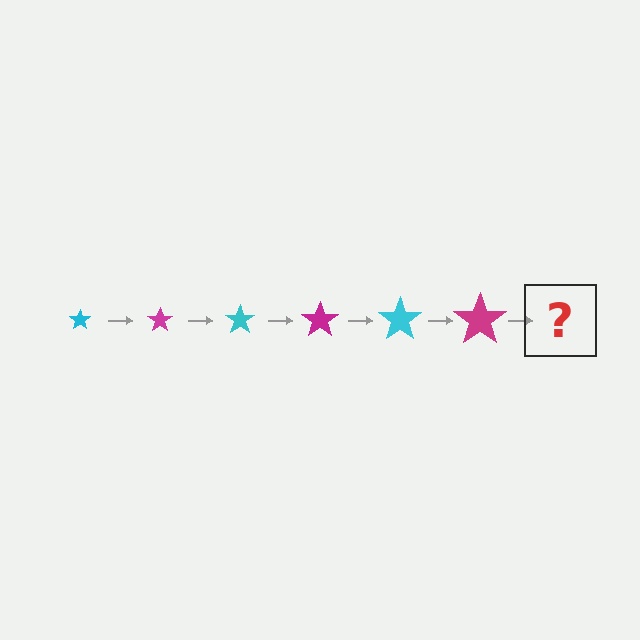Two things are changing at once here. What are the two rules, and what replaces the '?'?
The two rules are that the star grows larger each step and the color cycles through cyan and magenta. The '?' should be a cyan star, larger than the previous one.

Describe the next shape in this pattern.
It should be a cyan star, larger than the previous one.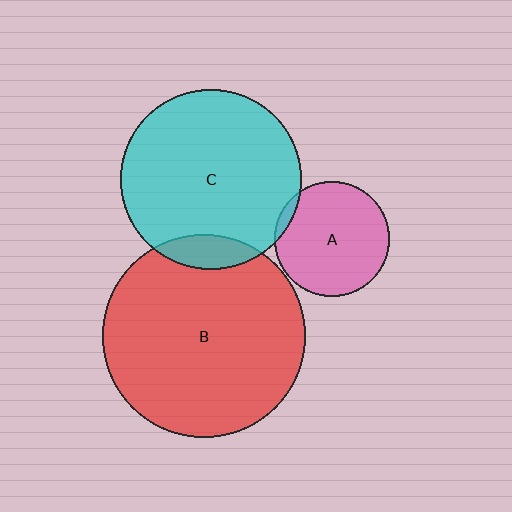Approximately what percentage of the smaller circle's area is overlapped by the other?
Approximately 10%.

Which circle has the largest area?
Circle B (red).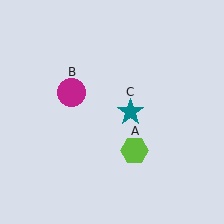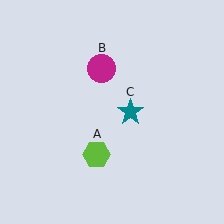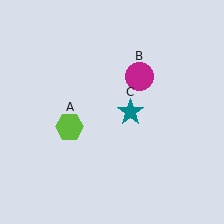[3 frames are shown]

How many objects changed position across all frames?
2 objects changed position: lime hexagon (object A), magenta circle (object B).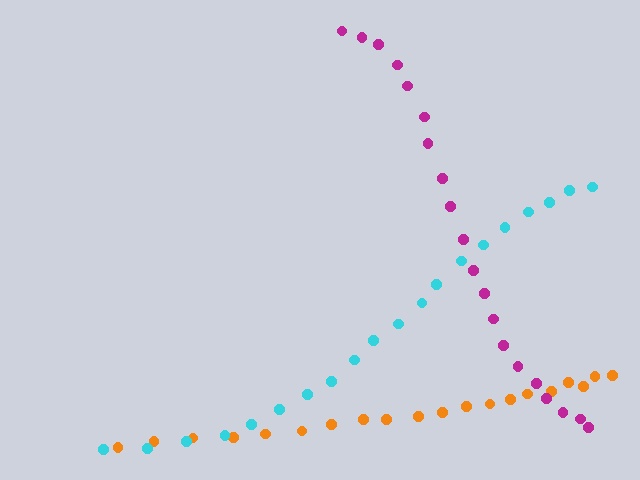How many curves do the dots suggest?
There are 3 distinct paths.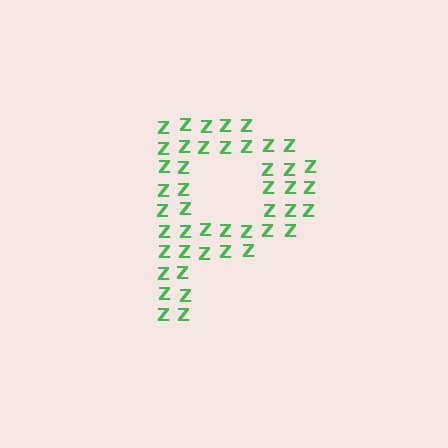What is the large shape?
The large shape is the letter P.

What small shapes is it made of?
It is made of small letter Z's.